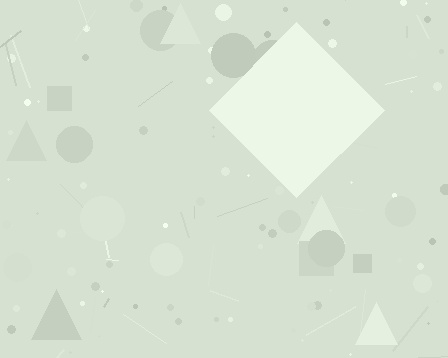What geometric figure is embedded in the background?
A diamond is embedded in the background.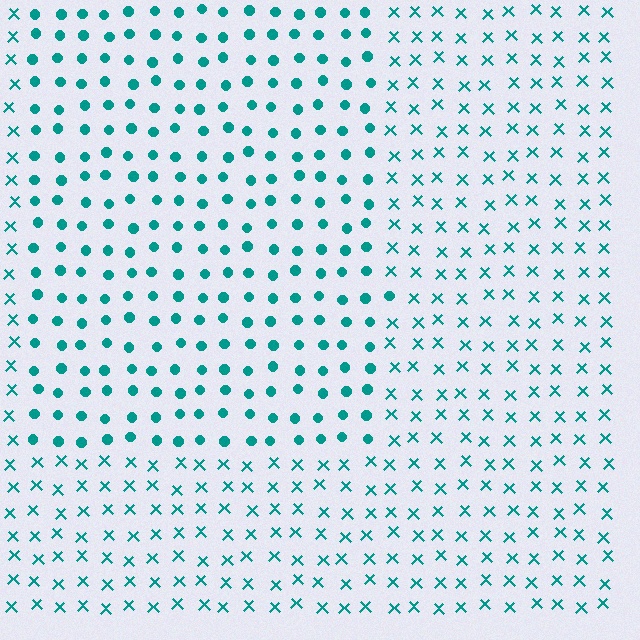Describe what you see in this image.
The image is filled with small teal elements arranged in a uniform grid. A rectangle-shaped region contains circles, while the surrounding area contains X marks. The boundary is defined purely by the change in element shape.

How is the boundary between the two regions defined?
The boundary is defined by a change in element shape: circles inside vs. X marks outside. All elements share the same color and spacing.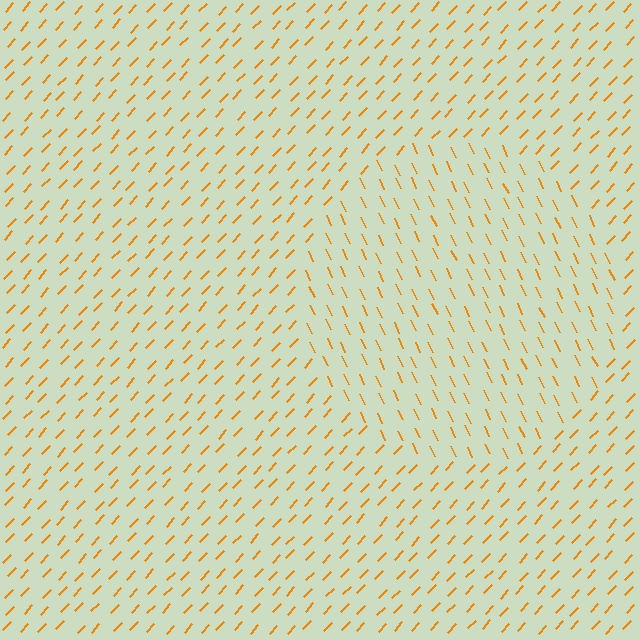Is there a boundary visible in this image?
Yes, there is a texture boundary formed by a change in line orientation.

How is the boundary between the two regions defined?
The boundary is defined purely by a change in line orientation (approximately 69 degrees difference). All lines are the same color and thickness.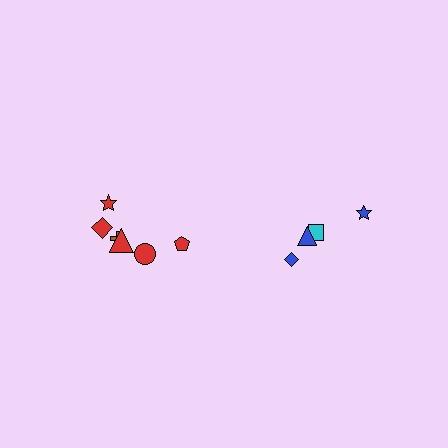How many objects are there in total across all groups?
There are 10 objects.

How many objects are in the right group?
There are 4 objects.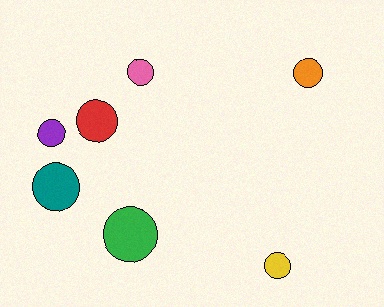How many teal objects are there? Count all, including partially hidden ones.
There is 1 teal object.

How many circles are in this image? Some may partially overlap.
There are 7 circles.